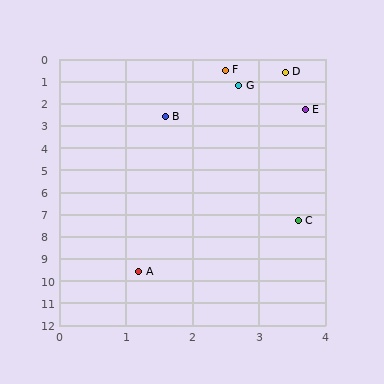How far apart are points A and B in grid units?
Points A and B are about 7.0 grid units apart.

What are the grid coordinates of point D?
Point D is at approximately (3.4, 0.6).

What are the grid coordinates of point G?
Point G is at approximately (2.7, 1.2).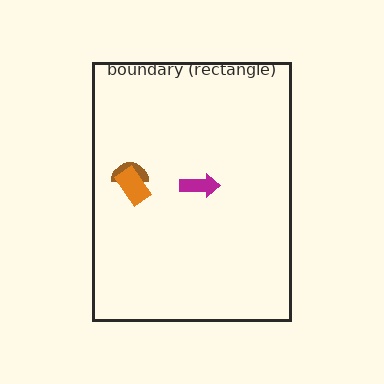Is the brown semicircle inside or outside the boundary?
Inside.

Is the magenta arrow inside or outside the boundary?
Inside.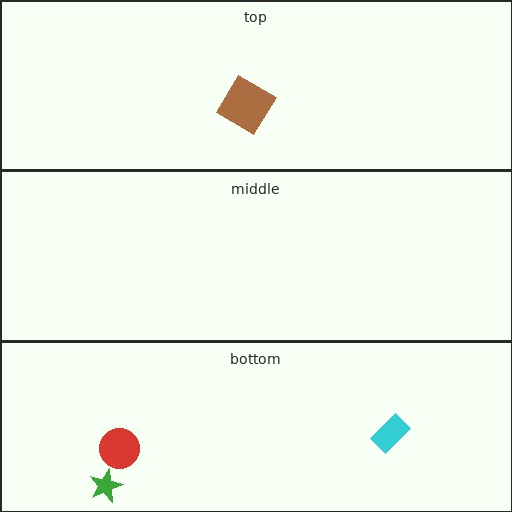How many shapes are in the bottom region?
3.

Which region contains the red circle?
The bottom region.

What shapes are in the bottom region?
The red circle, the cyan rectangle, the green star.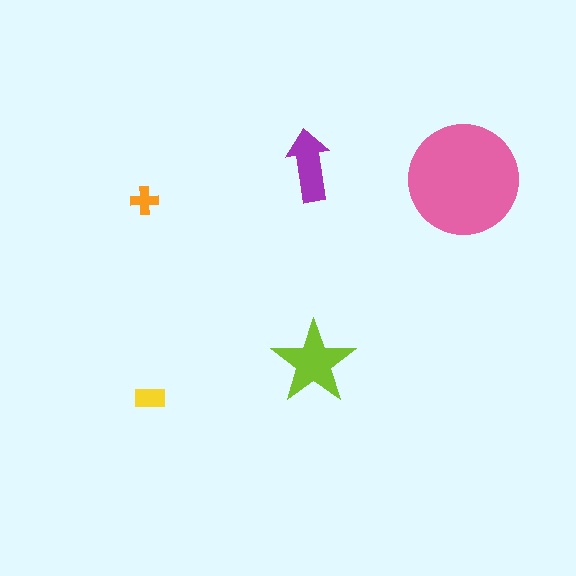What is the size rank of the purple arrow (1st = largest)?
3rd.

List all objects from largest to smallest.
The pink circle, the lime star, the purple arrow, the yellow rectangle, the orange cross.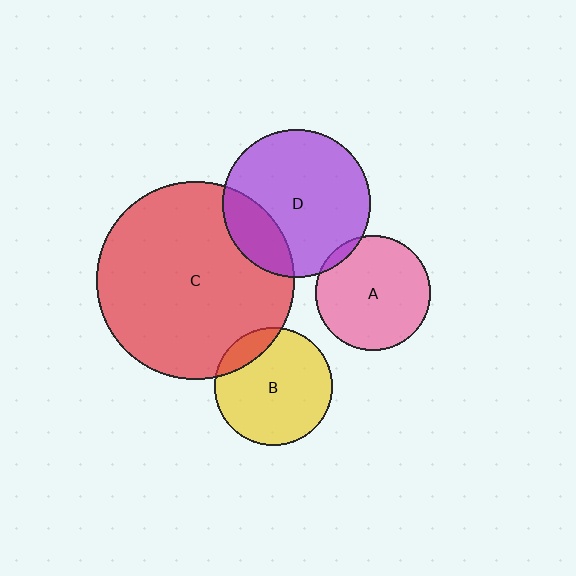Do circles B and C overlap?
Yes.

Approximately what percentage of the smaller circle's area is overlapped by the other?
Approximately 15%.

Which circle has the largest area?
Circle C (red).